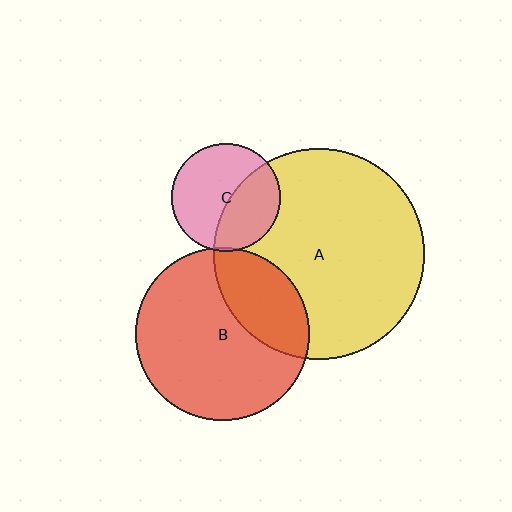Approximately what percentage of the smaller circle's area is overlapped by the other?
Approximately 5%.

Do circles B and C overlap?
Yes.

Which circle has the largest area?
Circle A (yellow).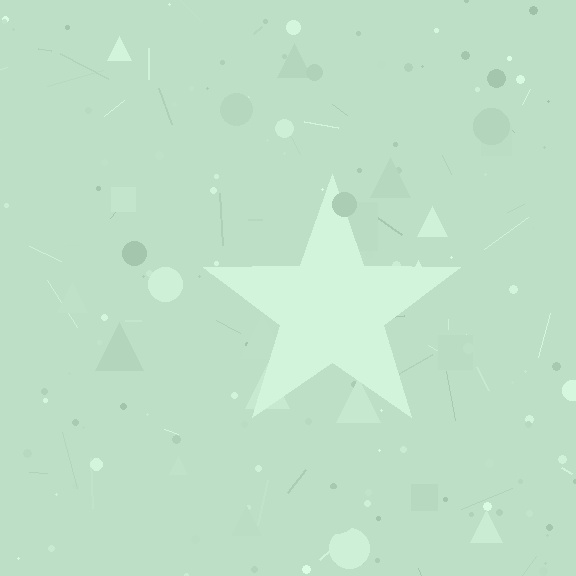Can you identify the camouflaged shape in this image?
The camouflaged shape is a star.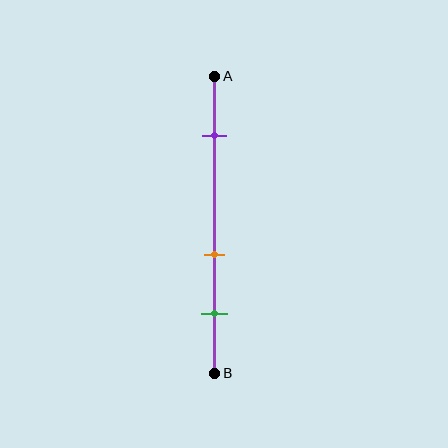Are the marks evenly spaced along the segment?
No, the marks are not evenly spaced.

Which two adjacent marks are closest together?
The orange and green marks are the closest adjacent pair.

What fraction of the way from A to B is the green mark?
The green mark is approximately 80% (0.8) of the way from A to B.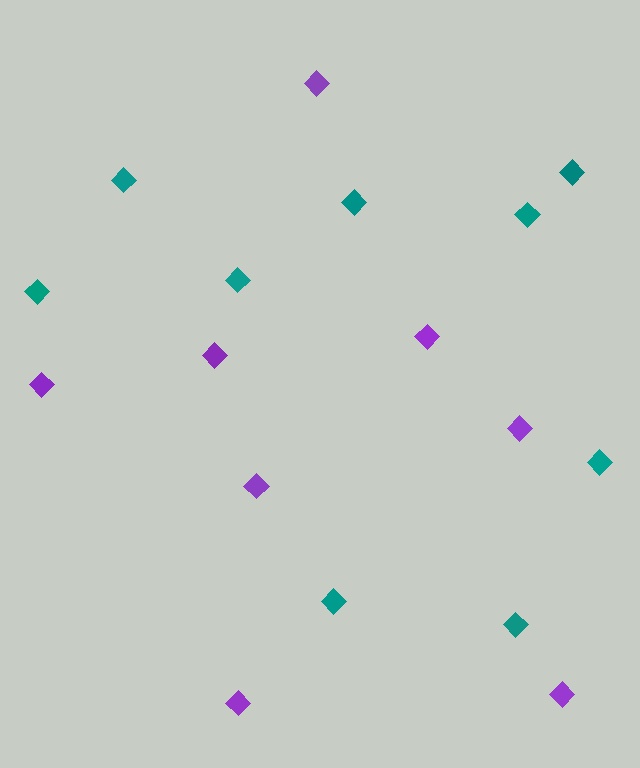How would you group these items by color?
There are 2 groups: one group of teal diamonds (9) and one group of purple diamonds (8).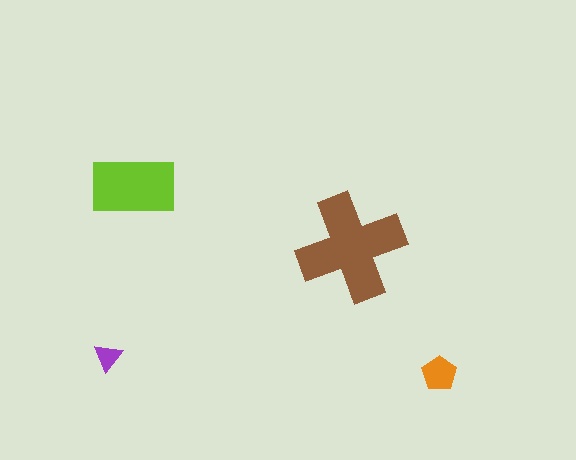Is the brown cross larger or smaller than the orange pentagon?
Larger.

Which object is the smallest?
The purple triangle.